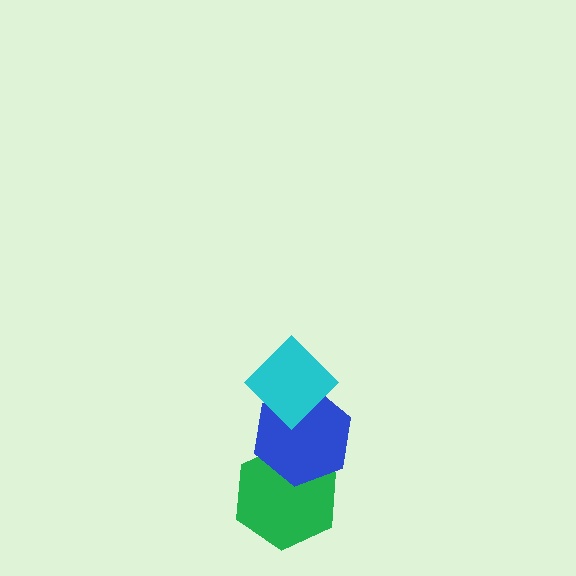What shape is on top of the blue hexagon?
The cyan diamond is on top of the blue hexagon.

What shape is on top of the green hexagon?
The blue hexagon is on top of the green hexagon.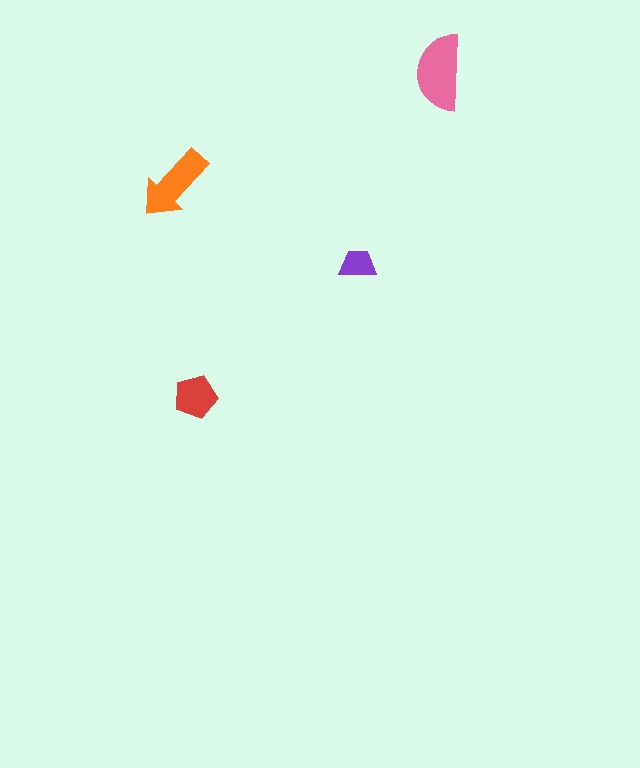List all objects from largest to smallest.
The pink semicircle, the orange arrow, the red pentagon, the purple trapezoid.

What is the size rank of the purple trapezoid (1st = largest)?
4th.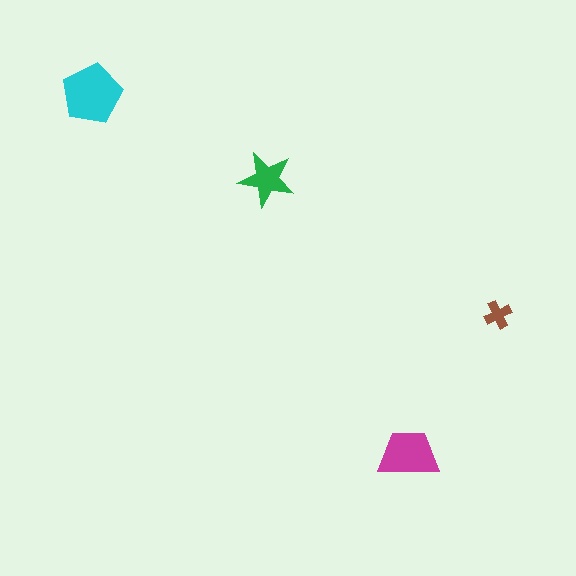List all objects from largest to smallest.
The cyan pentagon, the magenta trapezoid, the green star, the brown cross.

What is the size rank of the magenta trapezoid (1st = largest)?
2nd.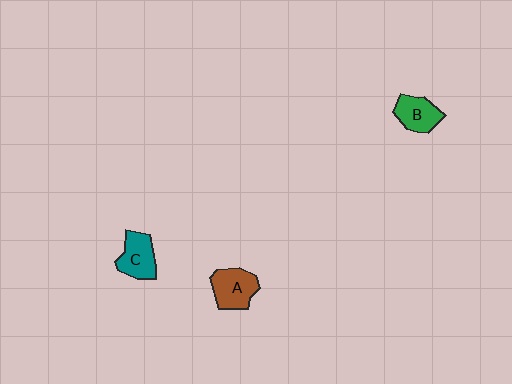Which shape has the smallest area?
Shape B (green).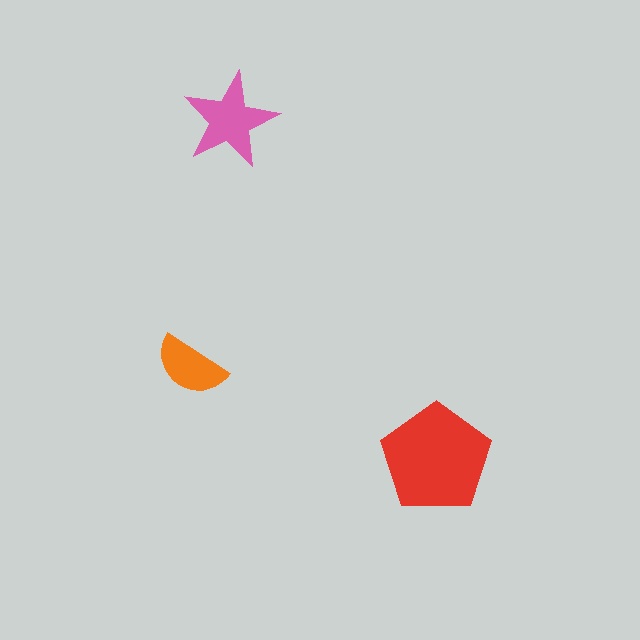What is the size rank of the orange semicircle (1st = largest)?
3rd.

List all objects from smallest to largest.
The orange semicircle, the pink star, the red pentagon.